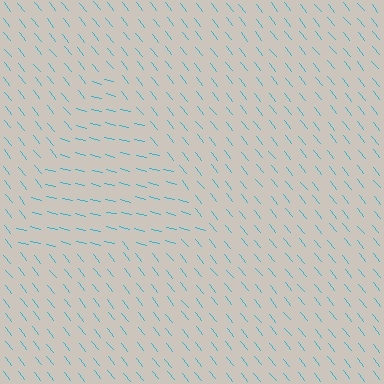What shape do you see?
I see a triangle.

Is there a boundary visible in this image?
Yes, there is a texture boundary formed by a change in line orientation.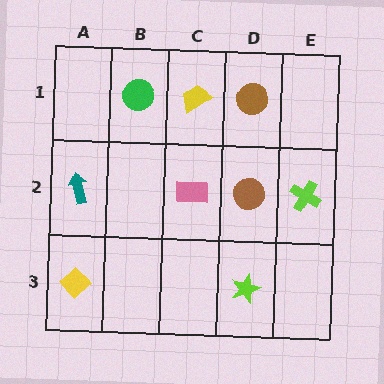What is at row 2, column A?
A teal arrow.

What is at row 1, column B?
A green circle.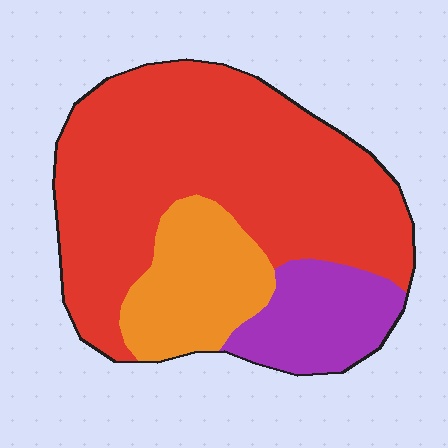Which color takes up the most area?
Red, at roughly 65%.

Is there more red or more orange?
Red.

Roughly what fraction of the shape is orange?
Orange takes up less than a quarter of the shape.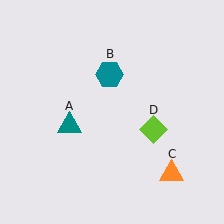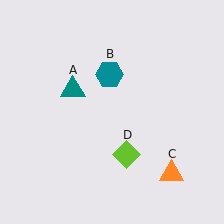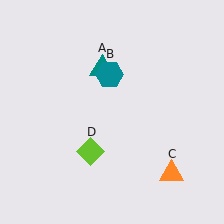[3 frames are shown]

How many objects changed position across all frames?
2 objects changed position: teal triangle (object A), lime diamond (object D).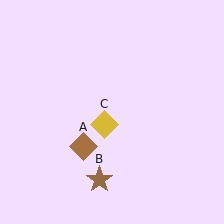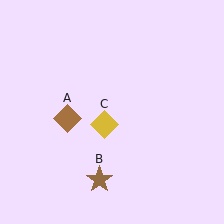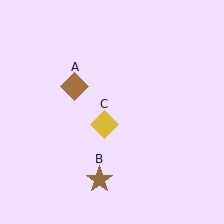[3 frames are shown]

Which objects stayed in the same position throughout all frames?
Brown star (object B) and yellow diamond (object C) remained stationary.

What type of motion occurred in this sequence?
The brown diamond (object A) rotated clockwise around the center of the scene.